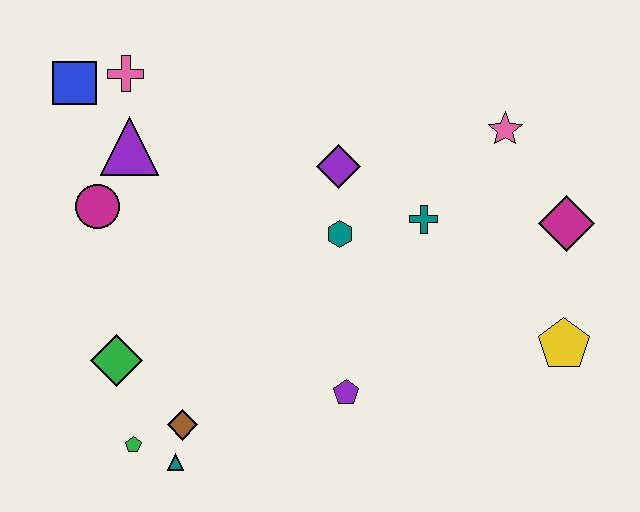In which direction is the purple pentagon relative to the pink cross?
The purple pentagon is below the pink cross.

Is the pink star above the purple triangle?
Yes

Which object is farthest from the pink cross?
The yellow pentagon is farthest from the pink cross.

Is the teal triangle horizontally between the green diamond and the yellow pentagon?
Yes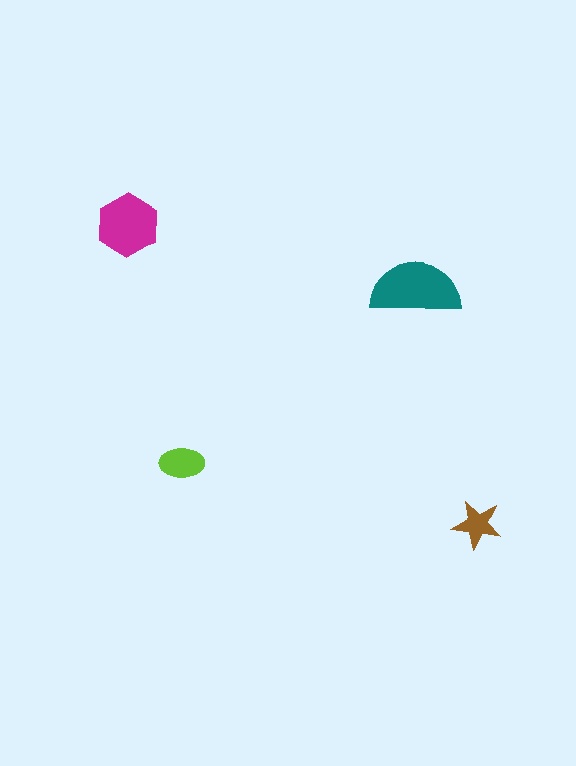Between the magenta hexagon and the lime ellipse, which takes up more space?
The magenta hexagon.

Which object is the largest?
The teal semicircle.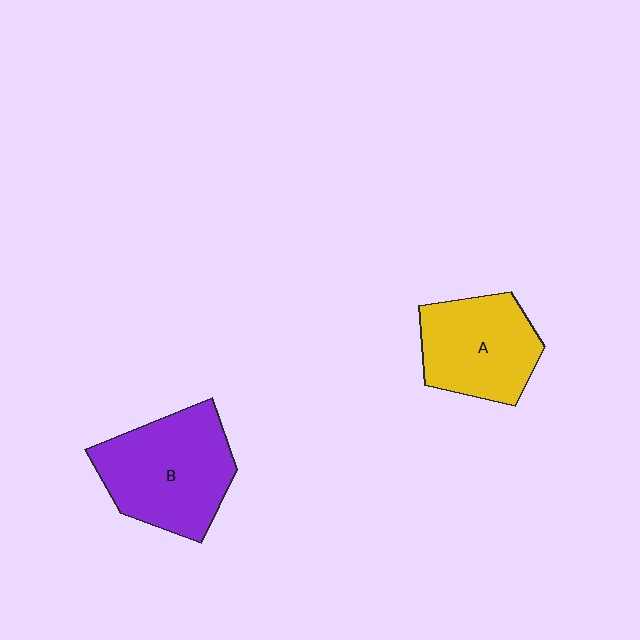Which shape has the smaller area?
Shape A (yellow).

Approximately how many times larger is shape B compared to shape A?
Approximately 1.2 times.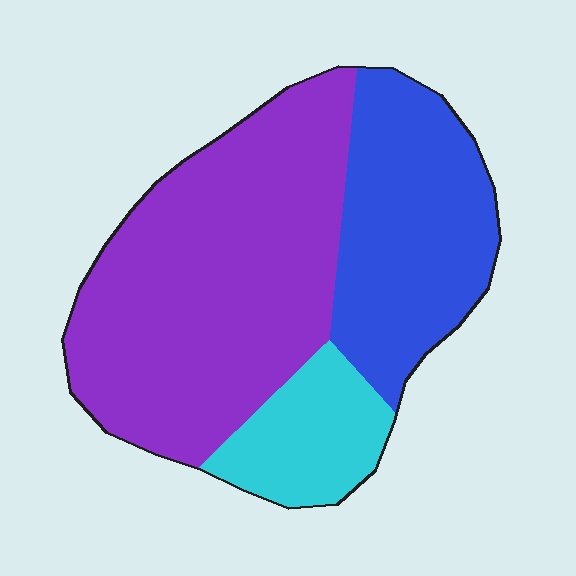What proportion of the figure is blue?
Blue covers 30% of the figure.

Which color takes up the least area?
Cyan, at roughly 15%.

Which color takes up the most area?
Purple, at roughly 55%.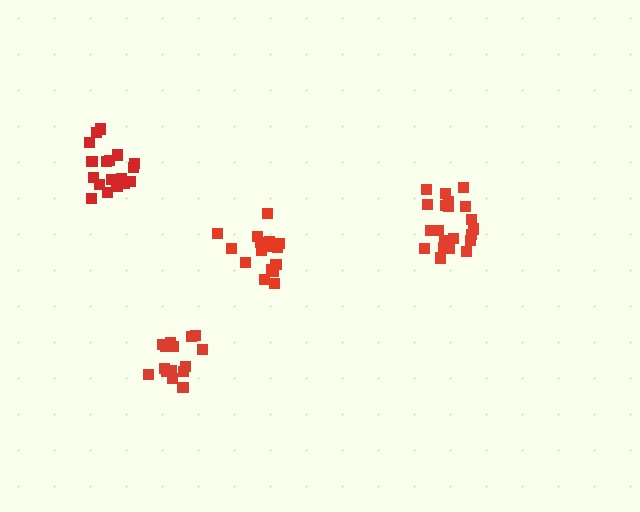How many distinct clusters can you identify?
There are 4 distinct clusters.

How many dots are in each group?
Group 1: 21 dots, Group 2: 16 dots, Group 3: 18 dots, Group 4: 19 dots (74 total).